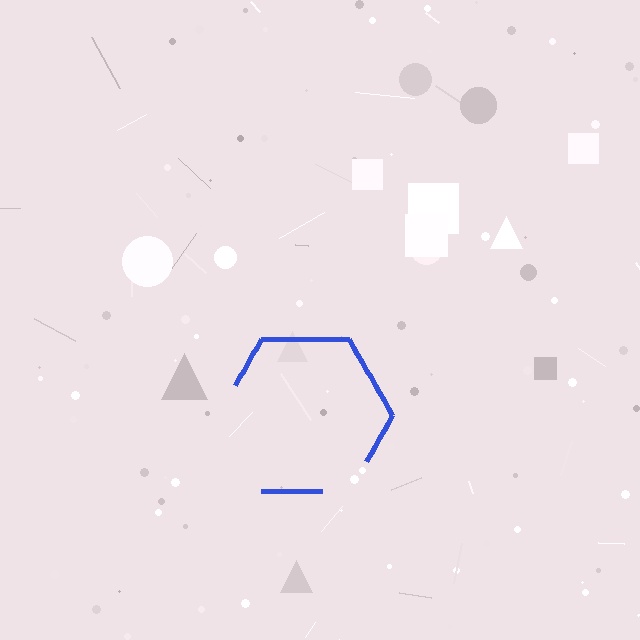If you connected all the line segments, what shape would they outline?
They would outline a hexagon.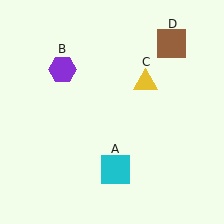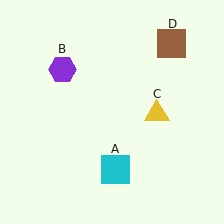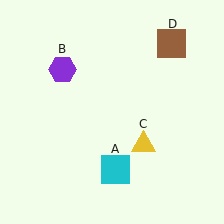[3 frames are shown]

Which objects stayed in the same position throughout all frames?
Cyan square (object A) and purple hexagon (object B) and brown square (object D) remained stationary.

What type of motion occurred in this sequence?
The yellow triangle (object C) rotated clockwise around the center of the scene.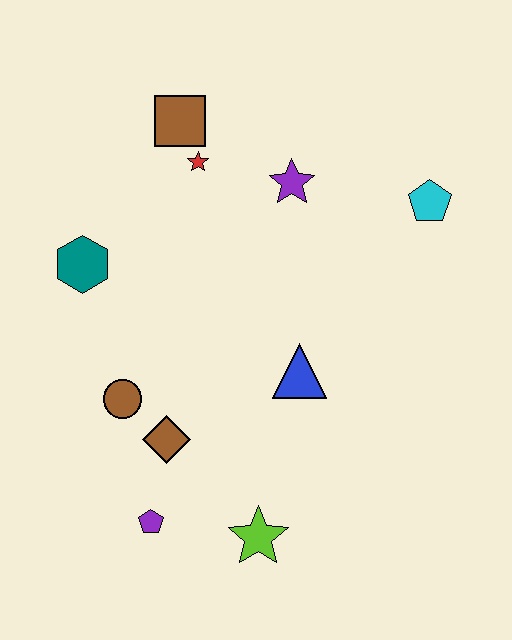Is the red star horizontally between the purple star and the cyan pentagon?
No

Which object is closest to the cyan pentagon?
The purple star is closest to the cyan pentagon.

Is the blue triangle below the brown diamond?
No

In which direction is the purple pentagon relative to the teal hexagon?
The purple pentagon is below the teal hexagon.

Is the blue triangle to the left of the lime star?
No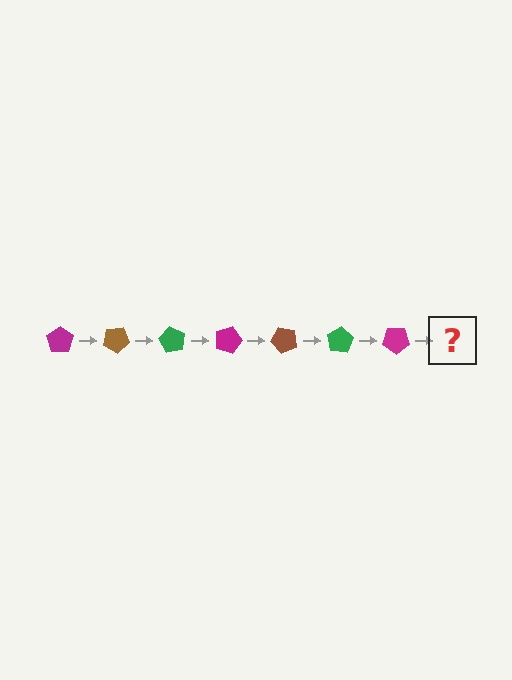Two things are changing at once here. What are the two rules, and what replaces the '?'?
The two rules are that it rotates 30 degrees each step and the color cycles through magenta, brown, and green. The '?' should be a brown pentagon, rotated 210 degrees from the start.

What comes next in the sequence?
The next element should be a brown pentagon, rotated 210 degrees from the start.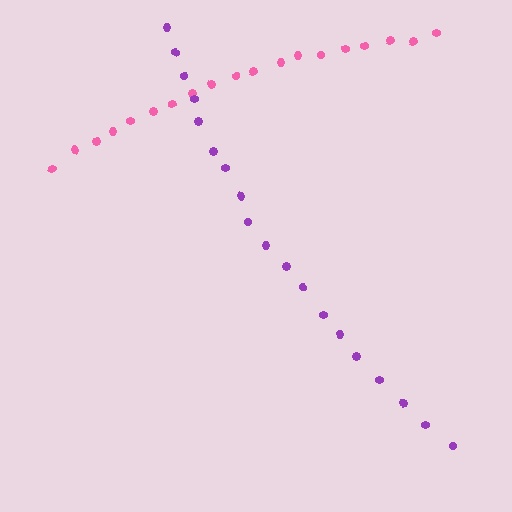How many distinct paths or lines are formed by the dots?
There are 2 distinct paths.